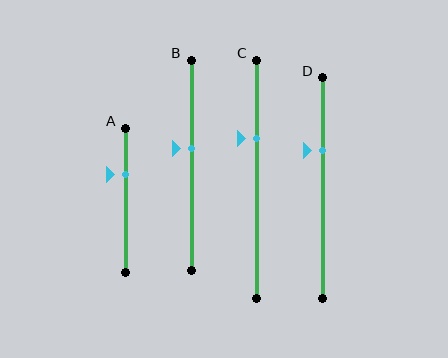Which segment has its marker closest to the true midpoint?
Segment B has its marker closest to the true midpoint.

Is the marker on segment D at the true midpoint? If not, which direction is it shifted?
No, the marker on segment D is shifted upward by about 17% of the segment length.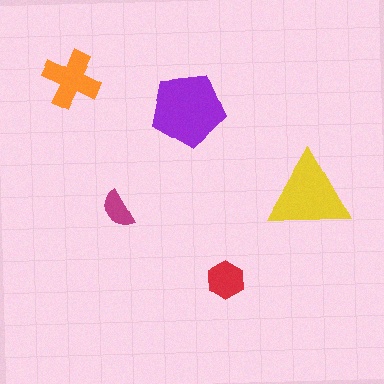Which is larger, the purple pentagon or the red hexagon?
The purple pentagon.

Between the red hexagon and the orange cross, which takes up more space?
The orange cross.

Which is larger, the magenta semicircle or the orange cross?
The orange cross.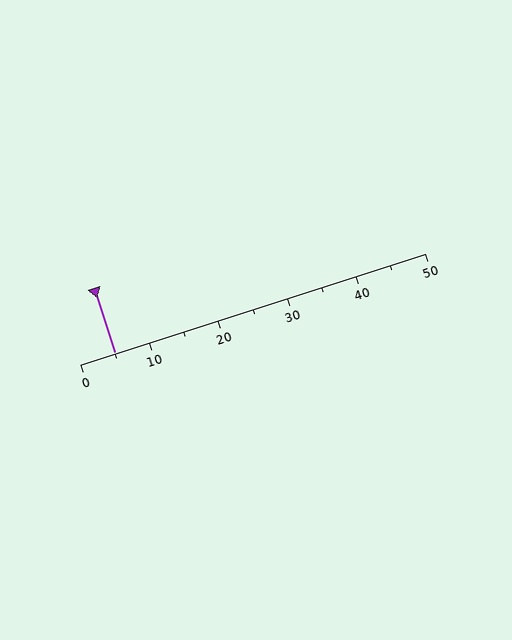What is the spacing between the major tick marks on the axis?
The major ticks are spaced 10 apart.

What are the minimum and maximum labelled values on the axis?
The axis runs from 0 to 50.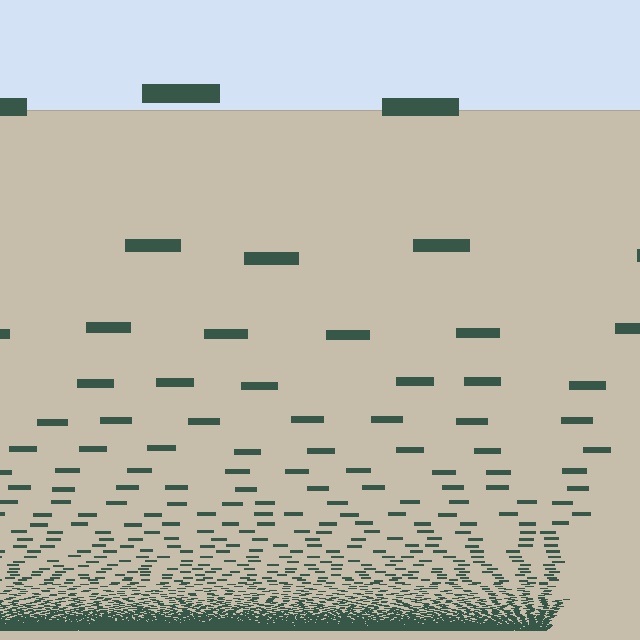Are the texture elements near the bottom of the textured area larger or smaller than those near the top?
Smaller. The gradient is inverted — elements near the bottom are smaller and denser.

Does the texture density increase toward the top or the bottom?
Density increases toward the bottom.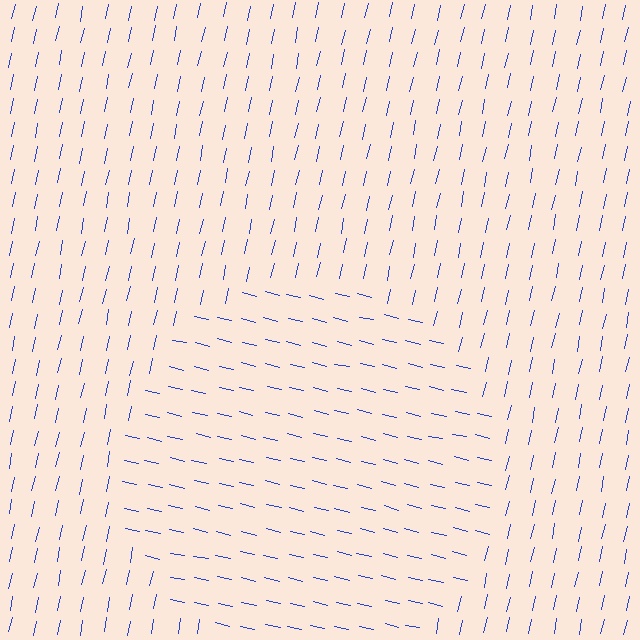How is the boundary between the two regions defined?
The boundary is defined purely by a change in line orientation (approximately 89 degrees difference). All lines are the same color and thickness.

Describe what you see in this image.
The image is filled with small blue line segments. A circle region in the image has lines oriented differently from the surrounding lines, creating a visible texture boundary.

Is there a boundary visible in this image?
Yes, there is a texture boundary formed by a change in line orientation.